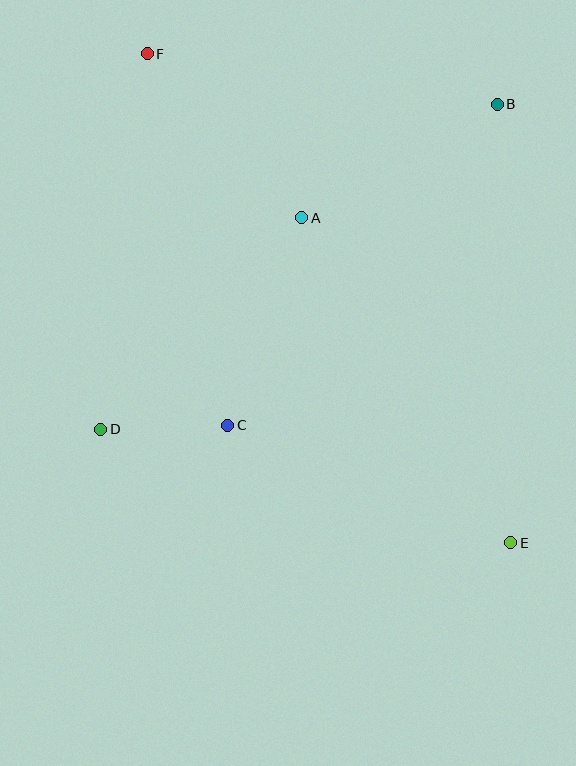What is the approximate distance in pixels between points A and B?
The distance between A and B is approximately 226 pixels.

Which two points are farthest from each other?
Points E and F are farthest from each other.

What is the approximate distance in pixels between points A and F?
The distance between A and F is approximately 225 pixels.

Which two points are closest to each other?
Points C and D are closest to each other.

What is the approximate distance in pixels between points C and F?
The distance between C and F is approximately 380 pixels.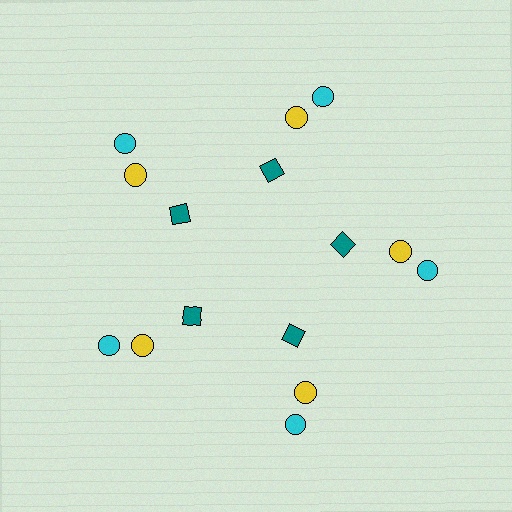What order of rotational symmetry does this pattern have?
This pattern has 5-fold rotational symmetry.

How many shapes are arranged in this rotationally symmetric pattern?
There are 15 shapes, arranged in 5 groups of 3.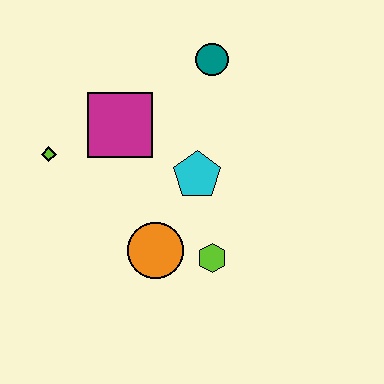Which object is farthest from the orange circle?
The teal circle is farthest from the orange circle.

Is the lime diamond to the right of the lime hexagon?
No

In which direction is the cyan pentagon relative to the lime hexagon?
The cyan pentagon is above the lime hexagon.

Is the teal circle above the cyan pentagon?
Yes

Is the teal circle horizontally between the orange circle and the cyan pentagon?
No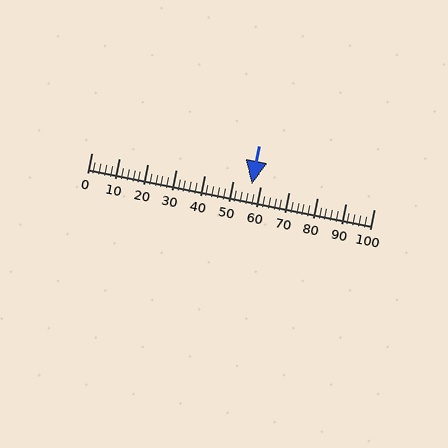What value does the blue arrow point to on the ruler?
The blue arrow points to approximately 57.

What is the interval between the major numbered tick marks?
The major tick marks are spaced 10 units apart.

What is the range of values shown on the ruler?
The ruler shows values from 0 to 100.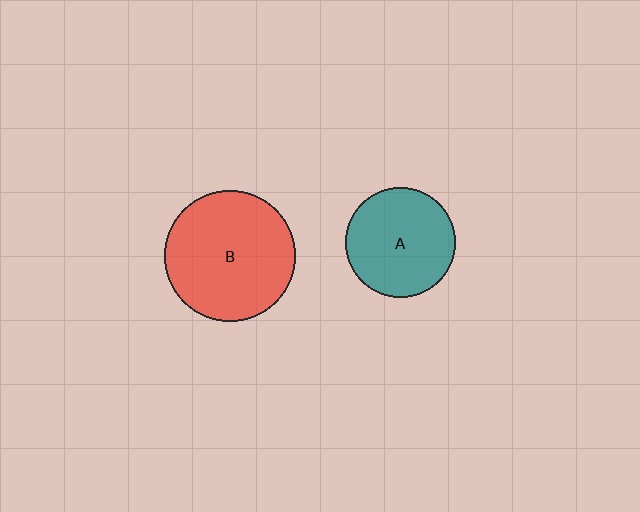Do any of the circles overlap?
No, none of the circles overlap.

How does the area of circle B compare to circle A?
Approximately 1.4 times.